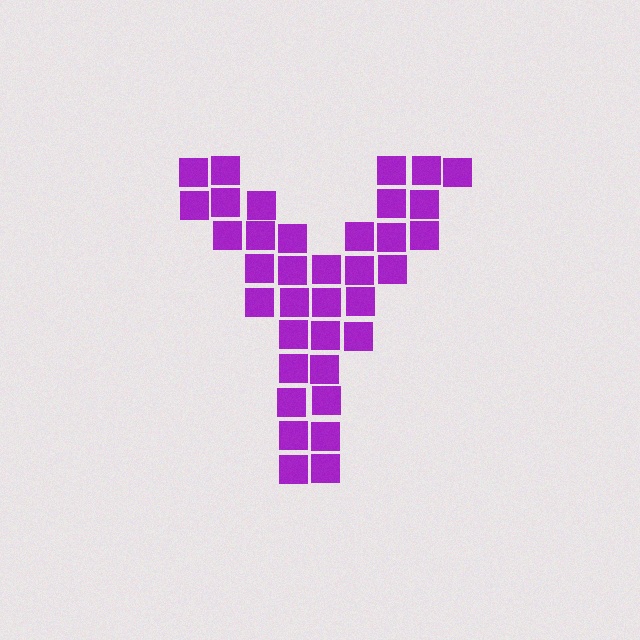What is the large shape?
The large shape is the letter Y.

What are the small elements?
The small elements are squares.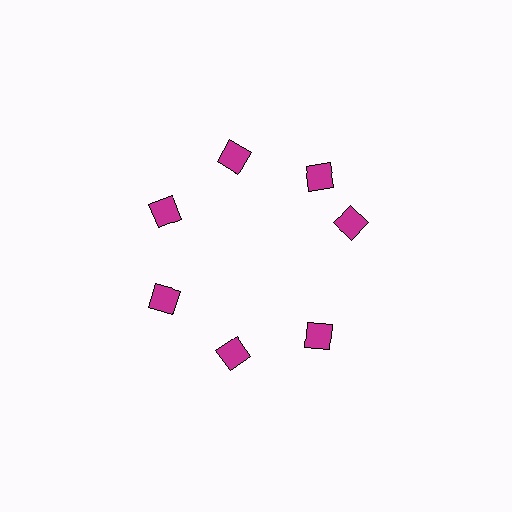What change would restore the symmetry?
The symmetry would be restored by rotating it back into even spacing with its neighbors so that all 7 squares sit at equal angles and equal distance from the center.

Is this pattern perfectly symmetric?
No. The 7 magenta squares are arranged in a ring, but one element near the 3 o'clock position is rotated out of alignment along the ring, breaking the 7-fold rotational symmetry.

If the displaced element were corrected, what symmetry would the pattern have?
It would have 7-fold rotational symmetry — the pattern would map onto itself every 51 degrees.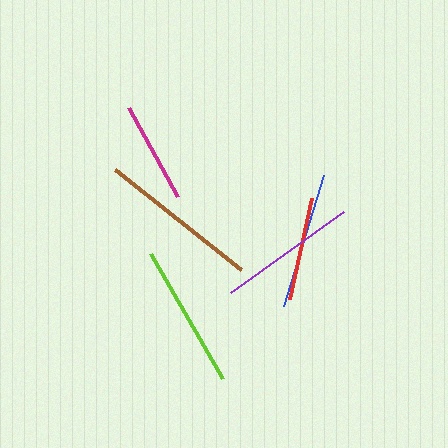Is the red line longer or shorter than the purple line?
The purple line is longer than the red line.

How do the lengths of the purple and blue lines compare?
The purple and blue lines are approximately the same length.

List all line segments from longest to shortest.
From longest to shortest: brown, lime, purple, blue, red, magenta.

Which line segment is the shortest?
The magenta line is the shortest at approximately 102 pixels.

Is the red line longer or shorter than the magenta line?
The red line is longer than the magenta line.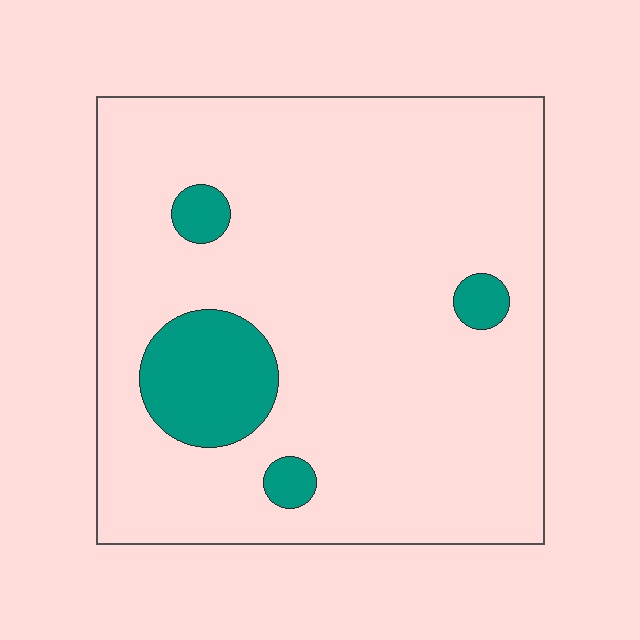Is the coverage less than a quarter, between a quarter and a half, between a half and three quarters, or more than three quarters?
Less than a quarter.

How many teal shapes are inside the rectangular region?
4.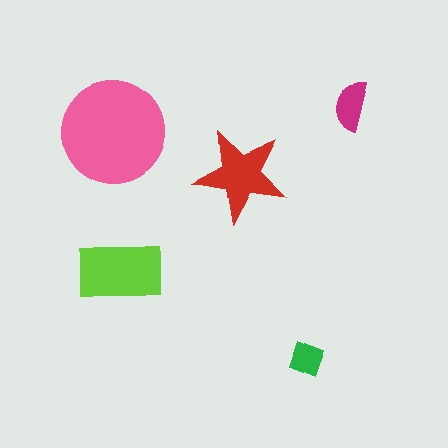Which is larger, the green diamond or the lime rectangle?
The lime rectangle.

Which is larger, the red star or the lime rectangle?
The lime rectangle.